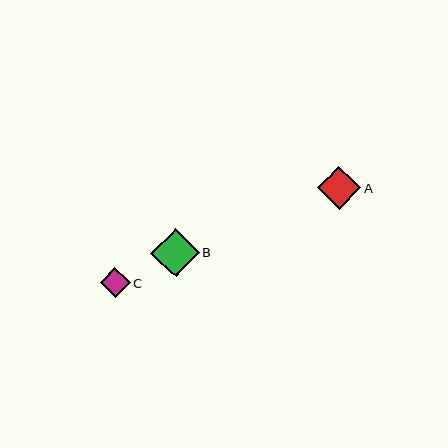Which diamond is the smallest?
Diamond C is the smallest with a size of approximately 29 pixels.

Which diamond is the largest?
Diamond B is the largest with a size of approximately 48 pixels.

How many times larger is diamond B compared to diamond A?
Diamond B is approximately 1.1 times the size of diamond A.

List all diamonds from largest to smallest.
From largest to smallest: B, A, C.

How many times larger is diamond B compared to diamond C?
Diamond B is approximately 1.6 times the size of diamond C.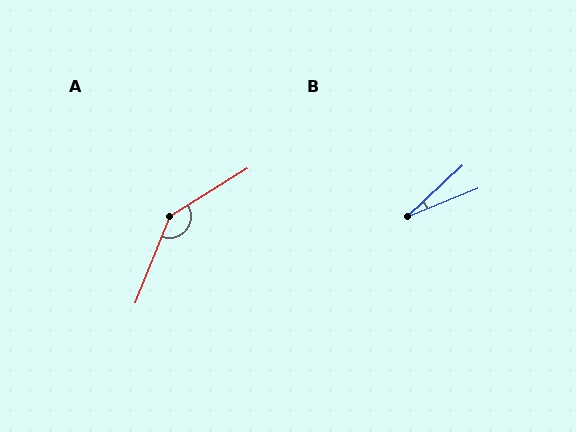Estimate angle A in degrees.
Approximately 143 degrees.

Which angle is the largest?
A, at approximately 143 degrees.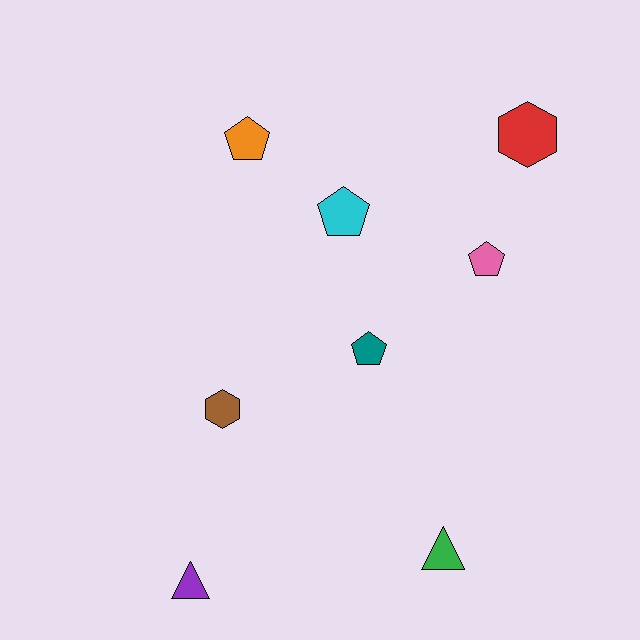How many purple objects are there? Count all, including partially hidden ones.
There is 1 purple object.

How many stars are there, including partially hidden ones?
There are no stars.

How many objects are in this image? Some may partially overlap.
There are 8 objects.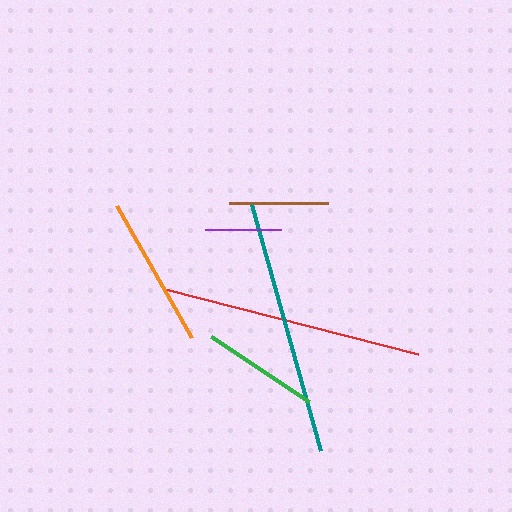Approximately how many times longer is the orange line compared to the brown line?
The orange line is approximately 1.5 times the length of the brown line.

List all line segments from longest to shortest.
From longest to shortest: red, teal, orange, green, brown, purple.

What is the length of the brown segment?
The brown segment is approximately 99 pixels long.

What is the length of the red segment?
The red segment is approximately 261 pixels long.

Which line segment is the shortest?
The purple line is the shortest at approximately 76 pixels.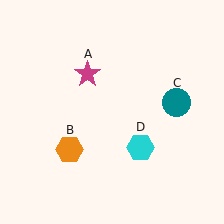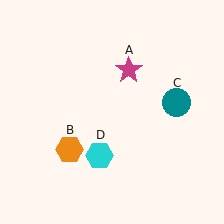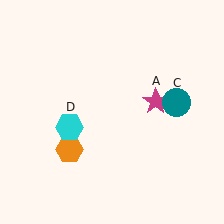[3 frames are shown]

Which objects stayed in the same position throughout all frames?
Orange hexagon (object B) and teal circle (object C) remained stationary.